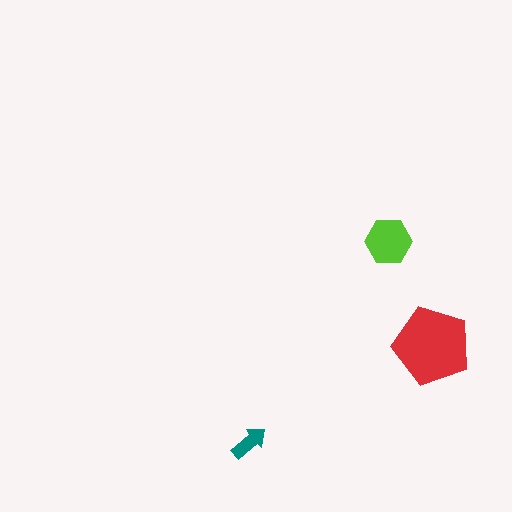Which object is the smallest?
The teal arrow.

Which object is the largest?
The red pentagon.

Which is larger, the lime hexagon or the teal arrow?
The lime hexagon.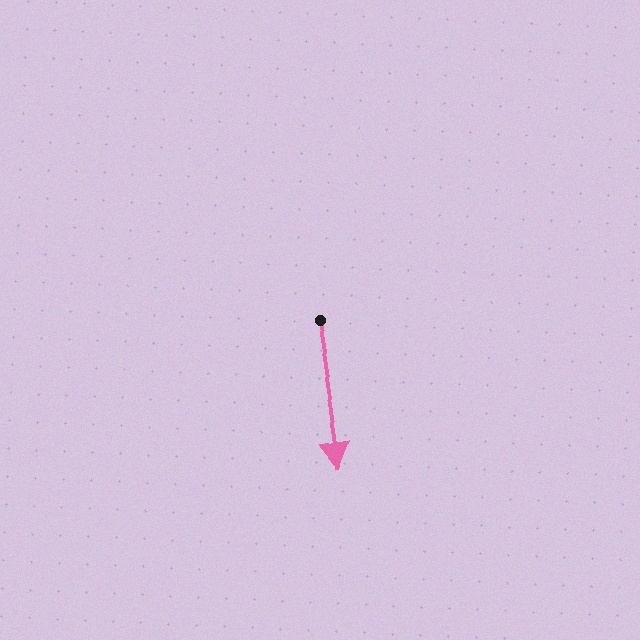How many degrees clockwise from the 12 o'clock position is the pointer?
Approximately 171 degrees.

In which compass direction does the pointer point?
South.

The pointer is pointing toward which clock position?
Roughly 6 o'clock.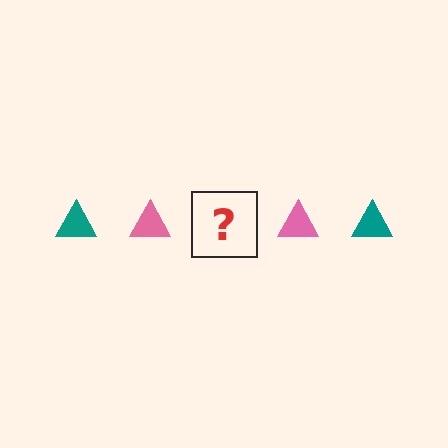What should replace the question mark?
The question mark should be replaced with a teal triangle.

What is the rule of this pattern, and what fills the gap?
The rule is that the pattern cycles through teal, pink triangles. The gap should be filled with a teal triangle.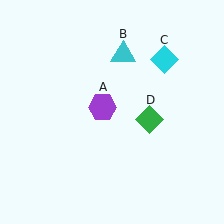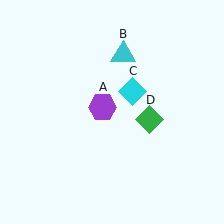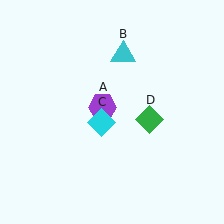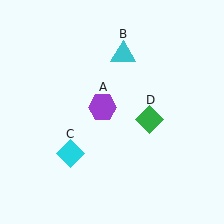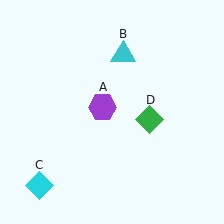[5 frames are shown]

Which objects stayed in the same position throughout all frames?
Purple hexagon (object A) and cyan triangle (object B) and green diamond (object D) remained stationary.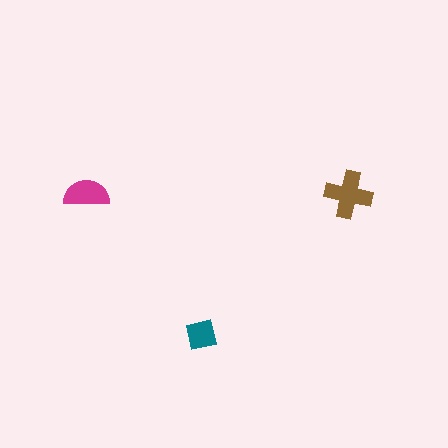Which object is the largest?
The brown cross.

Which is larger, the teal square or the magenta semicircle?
The magenta semicircle.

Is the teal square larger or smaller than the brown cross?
Smaller.